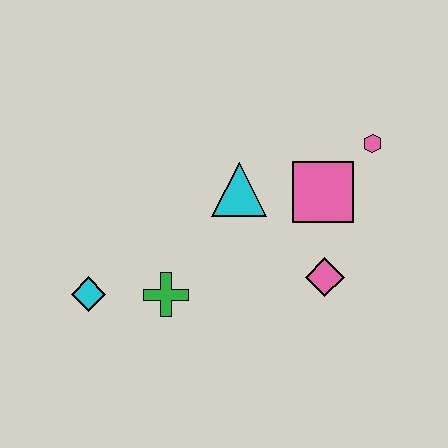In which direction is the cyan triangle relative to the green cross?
The cyan triangle is above the green cross.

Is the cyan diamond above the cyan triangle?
No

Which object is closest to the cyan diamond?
The green cross is closest to the cyan diamond.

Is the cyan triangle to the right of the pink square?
No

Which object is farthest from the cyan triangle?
The cyan diamond is farthest from the cyan triangle.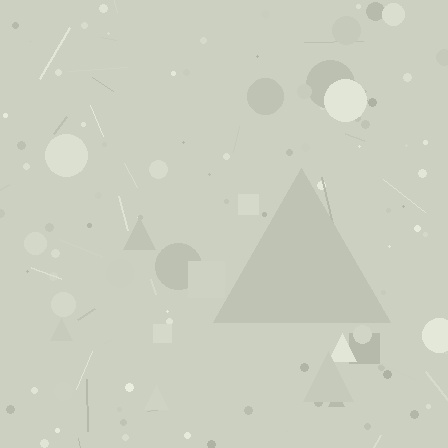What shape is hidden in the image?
A triangle is hidden in the image.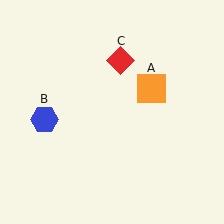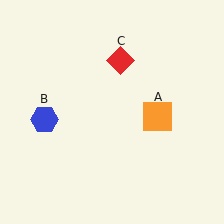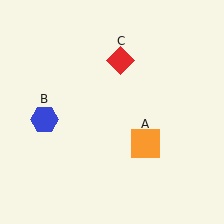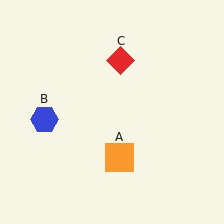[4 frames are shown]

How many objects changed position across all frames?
1 object changed position: orange square (object A).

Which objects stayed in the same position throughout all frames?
Blue hexagon (object B) and red diamond (object C) remained stationary.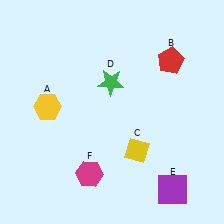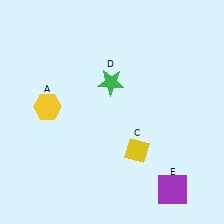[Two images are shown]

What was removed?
The red pentagon (B), the magenta hexagon (F) were removed in Image 2.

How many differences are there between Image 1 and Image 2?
There are 2 differences between the two images.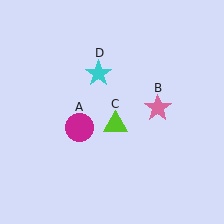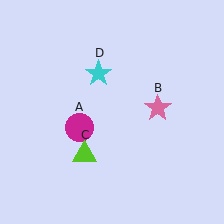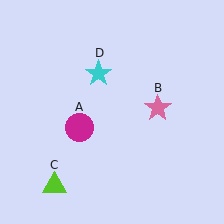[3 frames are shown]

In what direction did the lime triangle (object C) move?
The lime triangle (object C) moved down and to the left.